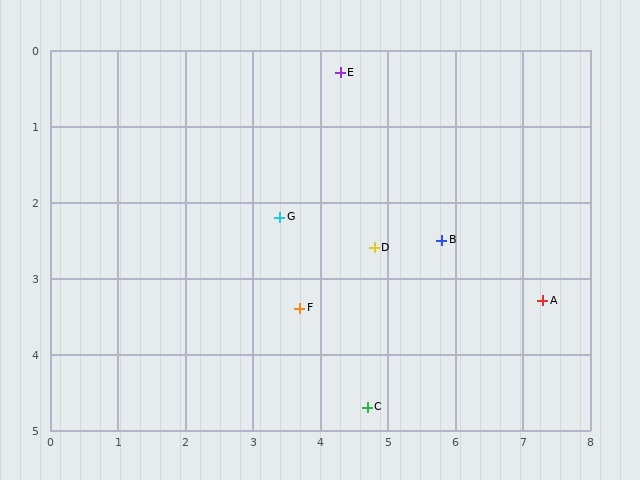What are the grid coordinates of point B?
Point B is at approximately (5.8, 2.5).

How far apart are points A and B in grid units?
Points A and B are about 1.7 grid units apart.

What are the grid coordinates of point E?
Point E is at approximately (4.3, 0.3).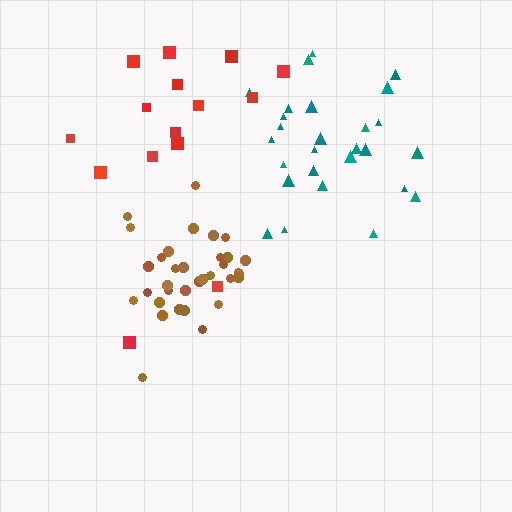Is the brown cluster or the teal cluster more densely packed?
Brown.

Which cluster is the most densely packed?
Brown.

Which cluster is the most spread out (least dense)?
Red.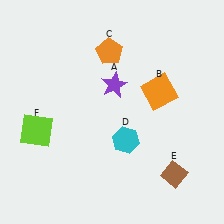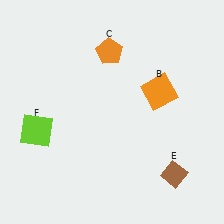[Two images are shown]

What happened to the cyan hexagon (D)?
The cyan hexagon (D) was removed in Image 2. It was in the bottom-right area of Image 1.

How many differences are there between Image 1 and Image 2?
There are 2 differences between the two images.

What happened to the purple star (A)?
The purple star (A) was removed in Image 2. It was in the top-right area of Image 1.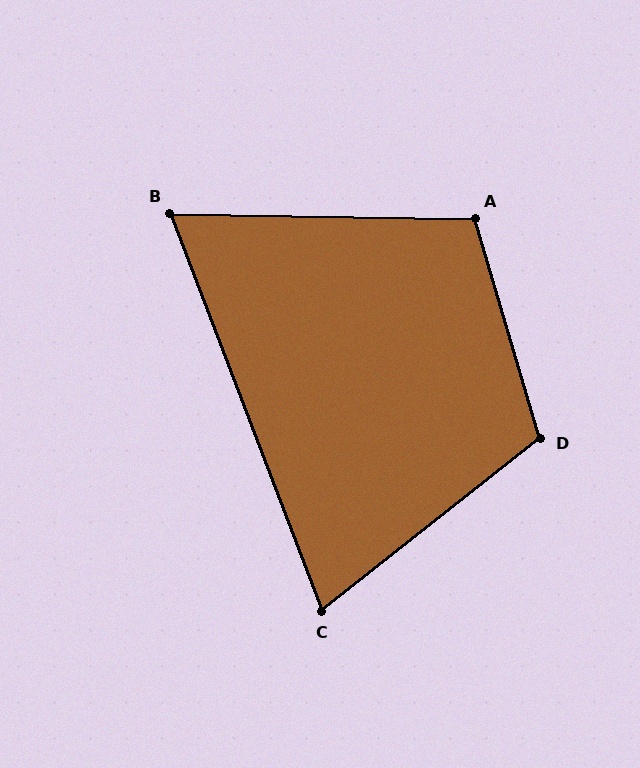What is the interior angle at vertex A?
Approximately 107 degrees (obtuse).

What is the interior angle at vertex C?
Approximately 73 degrees (acute).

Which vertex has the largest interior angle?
D, at approximately 112 degrees.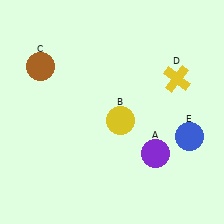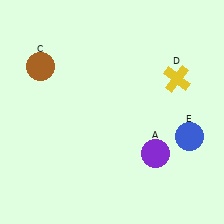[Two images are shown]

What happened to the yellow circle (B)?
The yellow circle (B) was removed in Image 2. It was in the bottom-right area of Image 1.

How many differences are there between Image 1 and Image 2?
There is 1 difference between the two images.